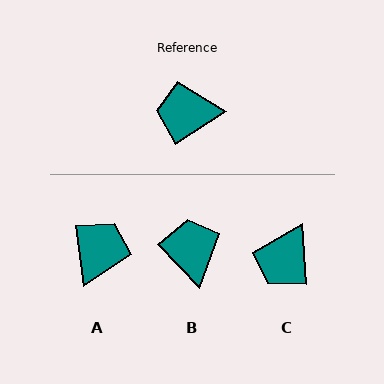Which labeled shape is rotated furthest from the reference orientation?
A, about 115 degrees away.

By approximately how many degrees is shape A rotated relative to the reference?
Approximately 115 degrees clockwise.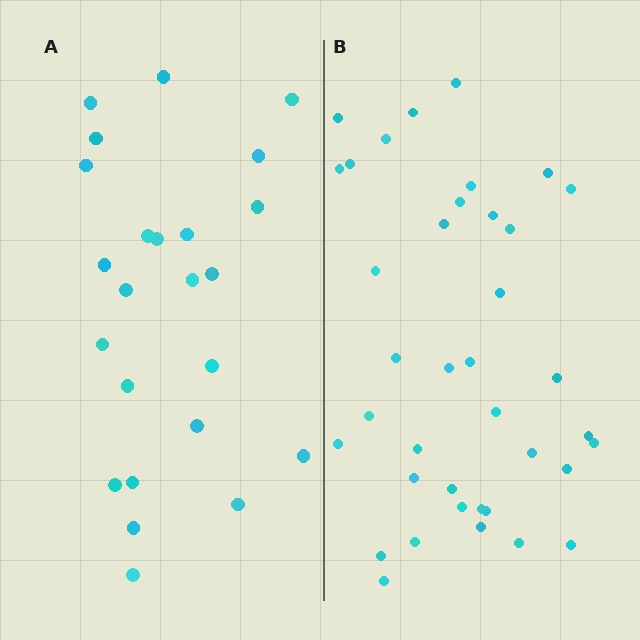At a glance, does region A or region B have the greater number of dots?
Region B (the right region) has more dots.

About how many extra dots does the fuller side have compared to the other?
Region B has approximately 15 more dots than region A.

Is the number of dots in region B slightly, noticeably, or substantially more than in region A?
Region B has substantially more. The ratio is roughly 1.6 to 1.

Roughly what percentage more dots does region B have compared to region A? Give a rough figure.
About 60% more.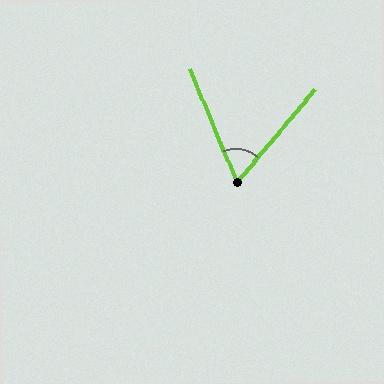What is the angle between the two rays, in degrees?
Approximately 63 degrees.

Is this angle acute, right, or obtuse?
It is acute.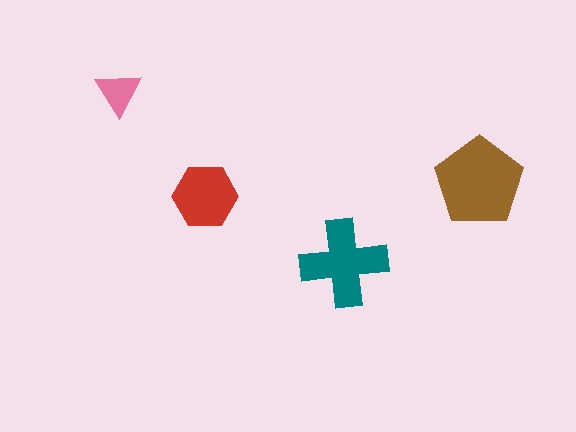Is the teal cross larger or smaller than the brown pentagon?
Smaller.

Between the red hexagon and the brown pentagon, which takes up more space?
The brown pentagon.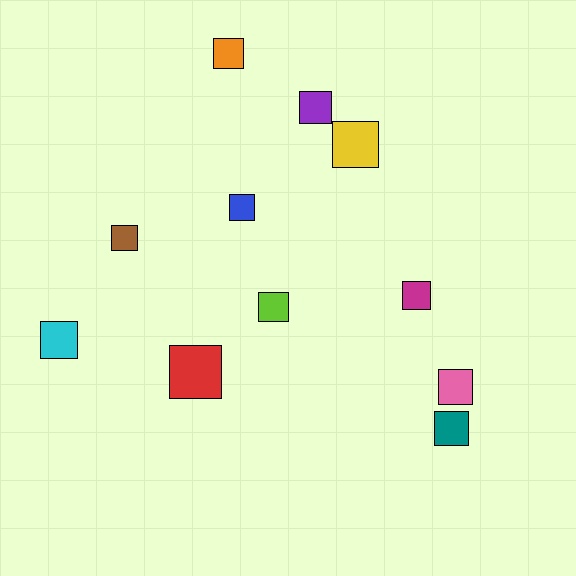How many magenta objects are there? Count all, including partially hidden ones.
There is 1 magenta object.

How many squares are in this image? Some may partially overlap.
There are 11 squares.